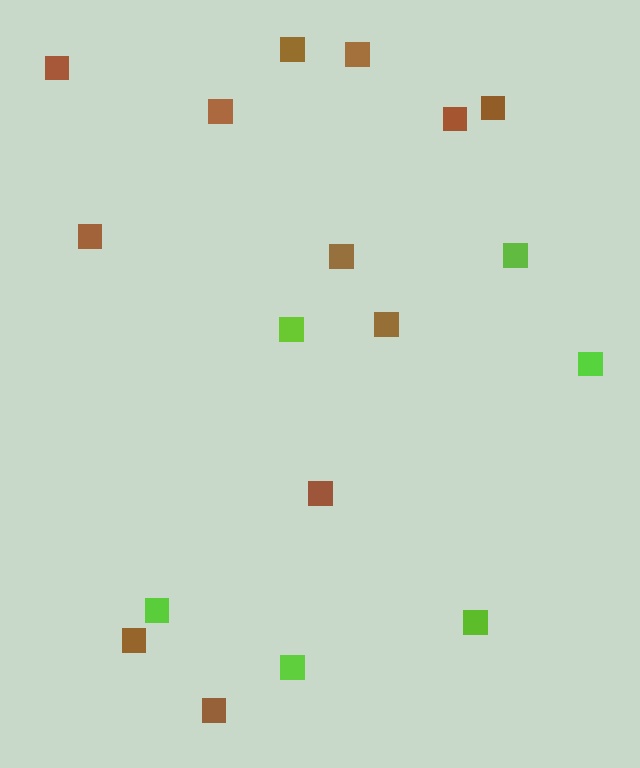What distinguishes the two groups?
There are 2 groups: one group of brown squares (12) and one group of lime squares (6).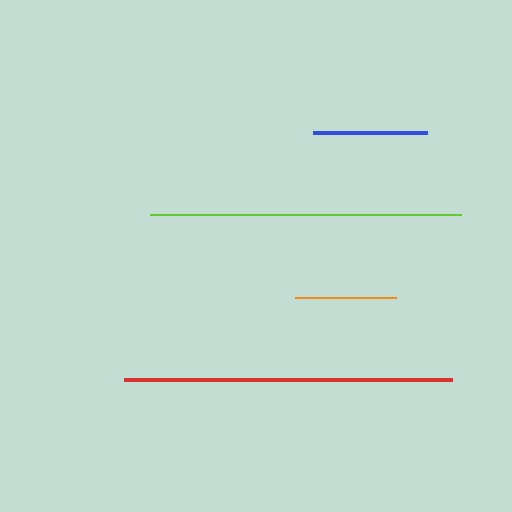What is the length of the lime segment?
The lime segment is approximately 311 pixels long.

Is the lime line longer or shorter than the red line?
The red line is longer than the lime line.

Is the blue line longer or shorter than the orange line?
The blue line is longer than the orange line.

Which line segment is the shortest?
The orange line is the shortest at approximately 101 pixels.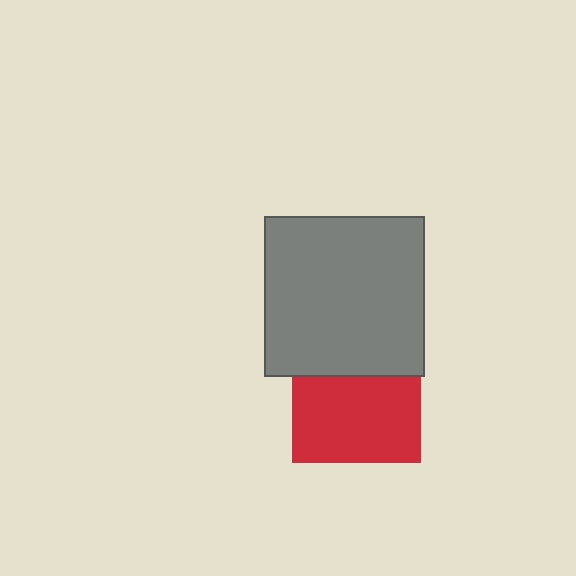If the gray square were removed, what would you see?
You would see the complete red square.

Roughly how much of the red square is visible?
Most of it is visible (roughly 66%).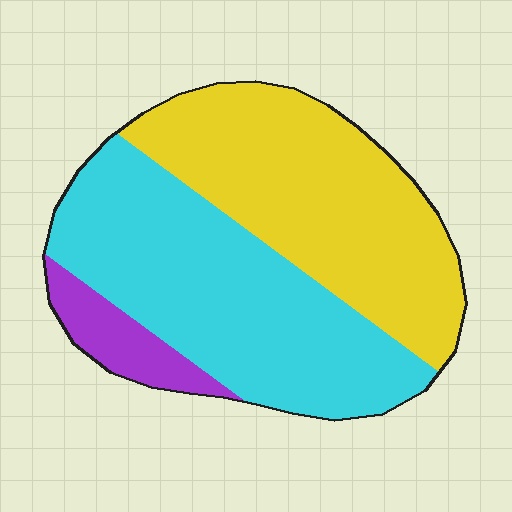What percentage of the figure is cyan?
Cyan takes up between a quarter and a half of the figure.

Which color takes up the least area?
Purple, at roughly 10%.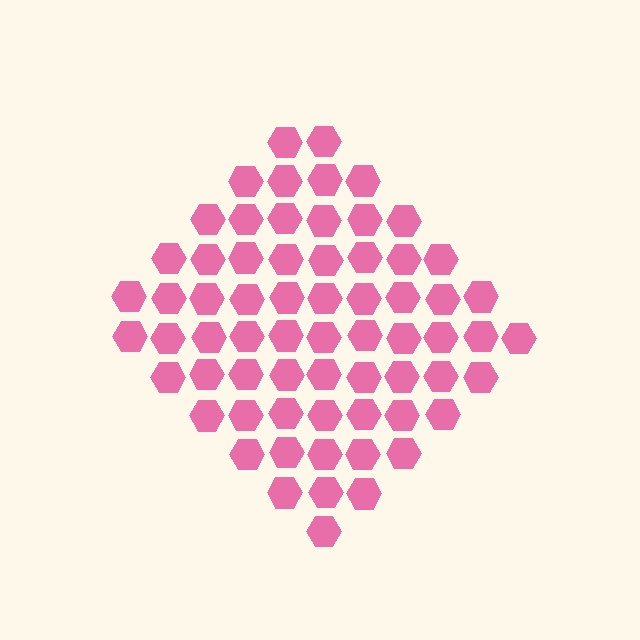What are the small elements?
The small elements are hexagons.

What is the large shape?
The large shape is a diamond.